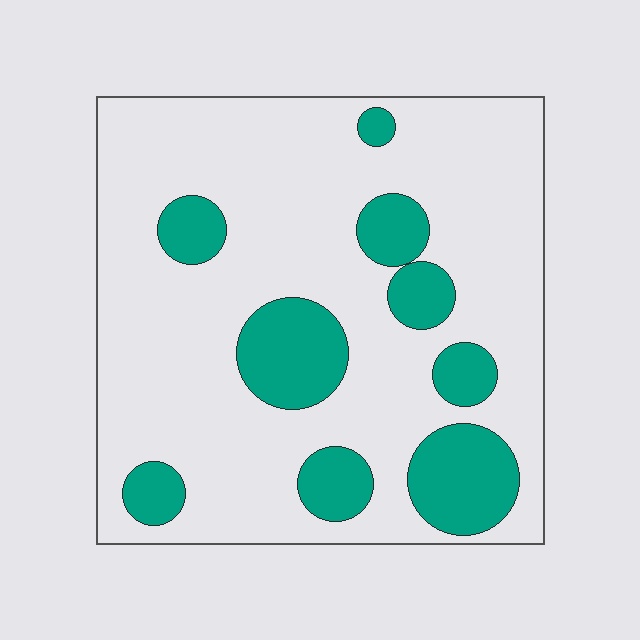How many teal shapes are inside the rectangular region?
9.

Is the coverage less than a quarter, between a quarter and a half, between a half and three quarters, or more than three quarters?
Less than a quarter.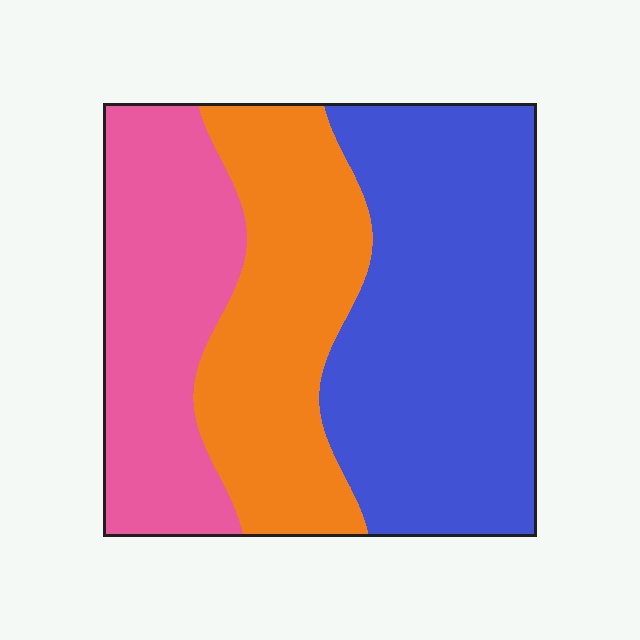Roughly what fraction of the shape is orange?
Orange takes up about one quarter (1/4) of the shape.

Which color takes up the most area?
Blue, at roughly 45%.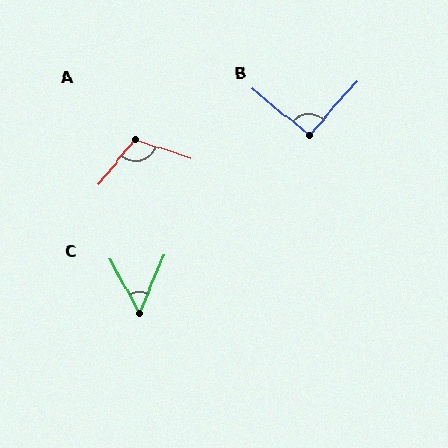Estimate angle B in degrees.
Approximately 92 degrees.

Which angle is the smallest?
C, at approximately 51 degrees.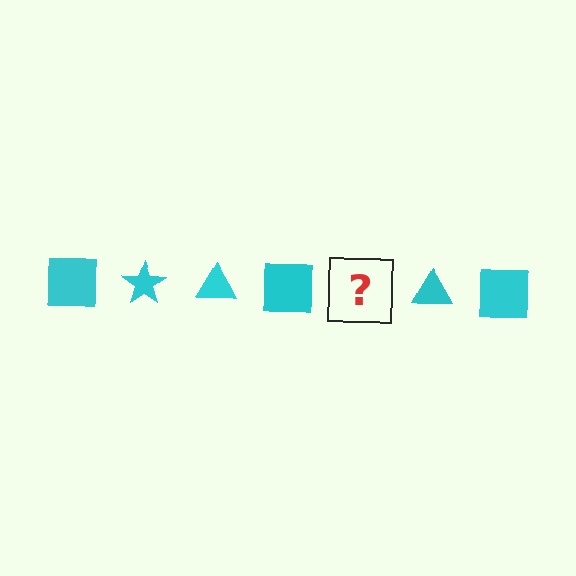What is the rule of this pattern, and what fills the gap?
The rule is that the pattern cycles through square, star, triangle shapes in cyan. The gap should be filled with a cyan star.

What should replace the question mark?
The question mark should be replaced with a cyan star.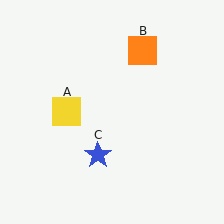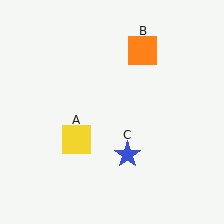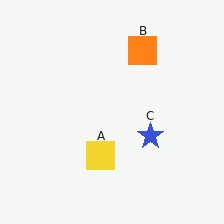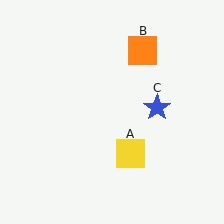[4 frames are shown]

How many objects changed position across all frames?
2 objects changed position: yellow square (object A), blue star (object C).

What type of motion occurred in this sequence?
The yellow square (object A), blue star (object C) rotated counterclockwise around the center of the scene.